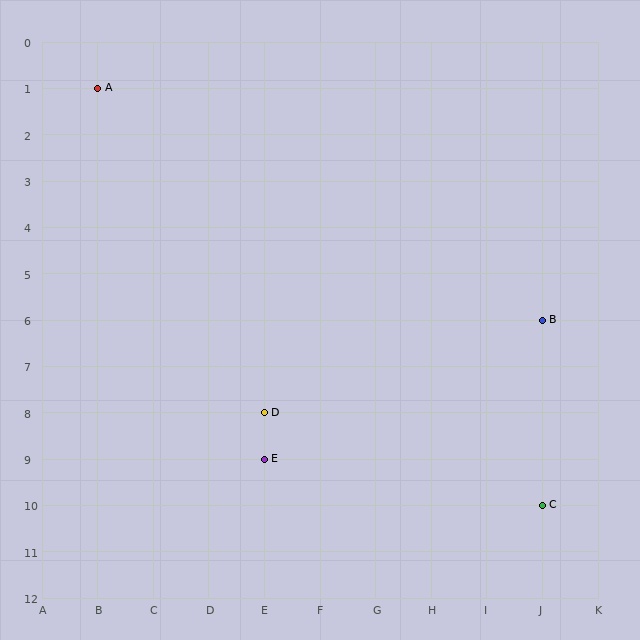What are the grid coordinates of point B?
Point B is at grid coordinates (J, 6).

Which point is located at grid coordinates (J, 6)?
Point B is at (J, 6).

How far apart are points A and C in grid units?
Points A and C are 8 columns and 9 rows apart (about 12.0 grid units diagonally).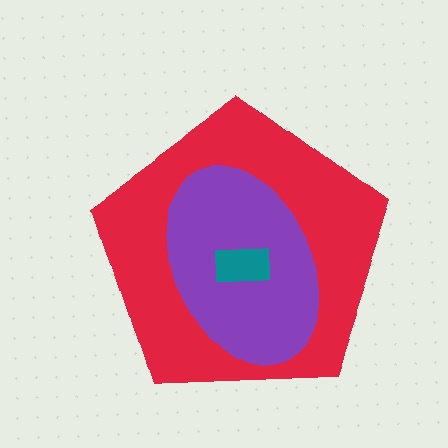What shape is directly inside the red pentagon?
The purple ellipse.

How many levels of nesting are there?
3.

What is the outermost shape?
The red pentagon.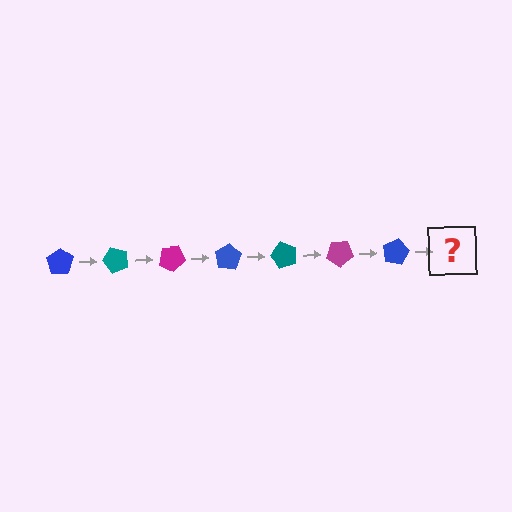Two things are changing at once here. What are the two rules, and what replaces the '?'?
The two rules are that it rotates 50 degrees each step and the color cycles through blue, teal, and magenta. The '?' should be a teal pentagon, rotated 350 degrees from the start.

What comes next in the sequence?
The next element should be a teal pentagon, rotated 350 degrees from the start.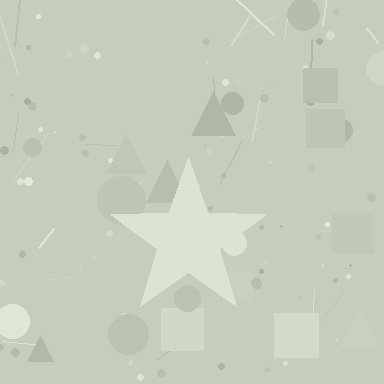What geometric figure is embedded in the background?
A star is embedded in the background.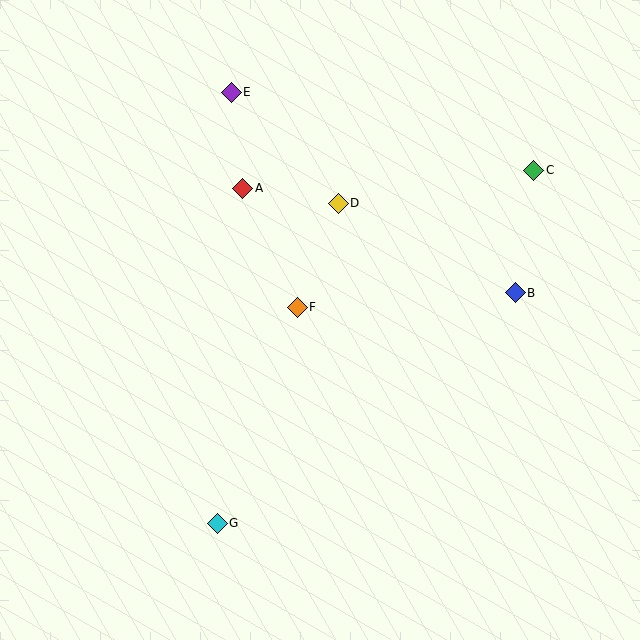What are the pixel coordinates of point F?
Point F is at (297, 307).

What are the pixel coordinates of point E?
Point E is at (231, 92).